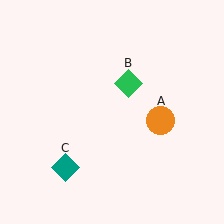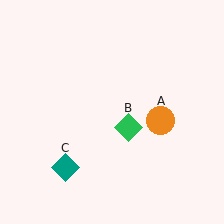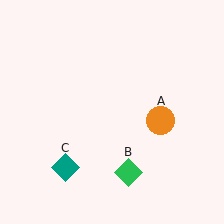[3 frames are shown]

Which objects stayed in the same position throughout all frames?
Orange circle (object A) and teal diamond (object C) remained stationary.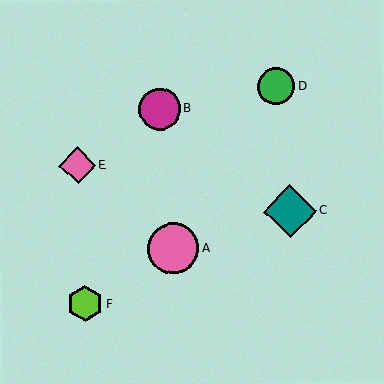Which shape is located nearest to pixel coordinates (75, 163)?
The pink diamond (labeled E) at (77, 165) is nearest to that location.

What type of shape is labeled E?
Shape E is a pink diamond.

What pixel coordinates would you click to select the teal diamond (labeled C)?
Click at (290, 211) to select the teal diamond C.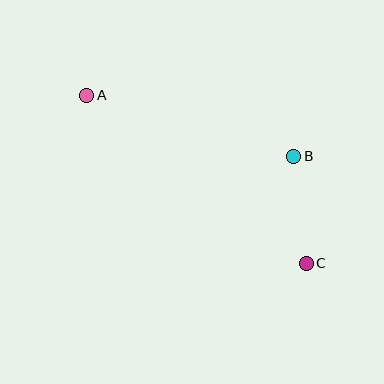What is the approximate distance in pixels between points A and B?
The distance between A and B is approximately 216 pixels.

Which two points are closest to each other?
Points B and C are closest to each other.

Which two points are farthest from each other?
Points A and C are farthest from each other.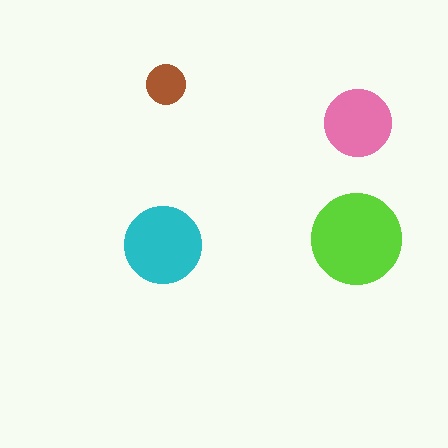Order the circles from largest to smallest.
the lime one, the cyan one, the pink one, the brown one.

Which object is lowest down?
The cyan circle is bottommost.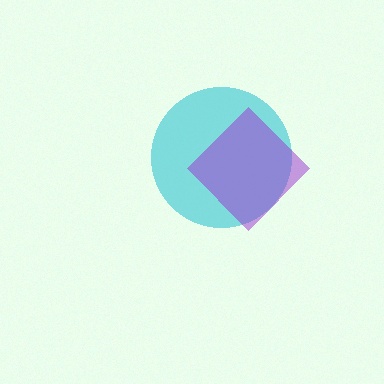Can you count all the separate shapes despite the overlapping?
Yes, there are 2 separate shapes.